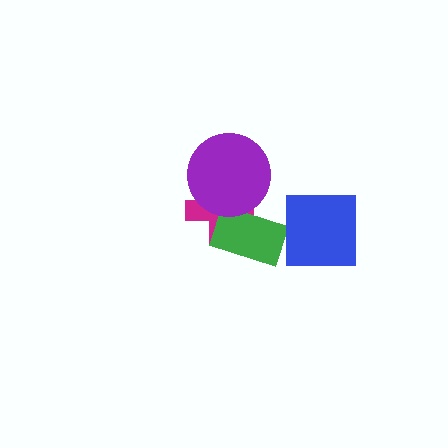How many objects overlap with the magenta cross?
2 objects overlap with the magenta cross.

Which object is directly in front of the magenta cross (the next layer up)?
The green rectangle is directly in front of the magenta cross.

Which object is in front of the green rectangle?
The purple circle is in front of the green rectangle.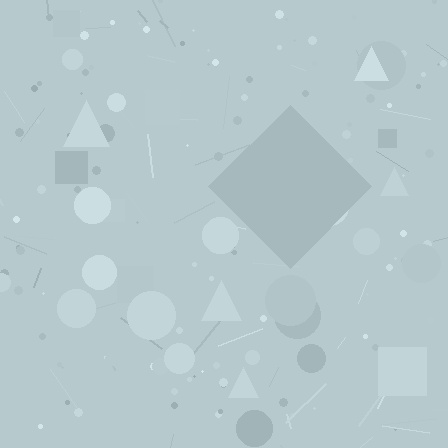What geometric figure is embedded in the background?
A diamond is embedded in the background.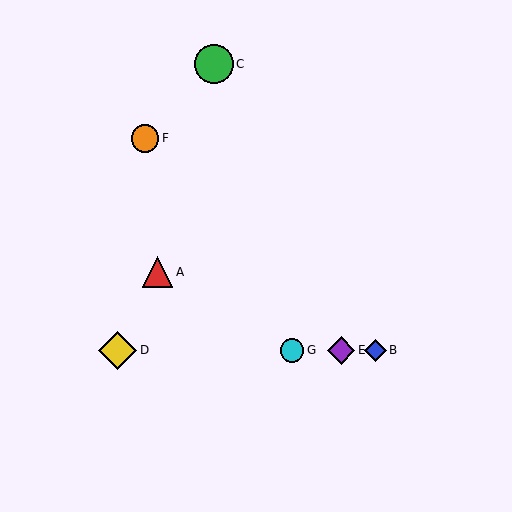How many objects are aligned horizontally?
4 objects (B, D, E, G) are aligned horizontally.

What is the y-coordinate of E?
Object E is at y≈350.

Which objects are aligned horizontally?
Objects B, D, E, G are aligned horizontally.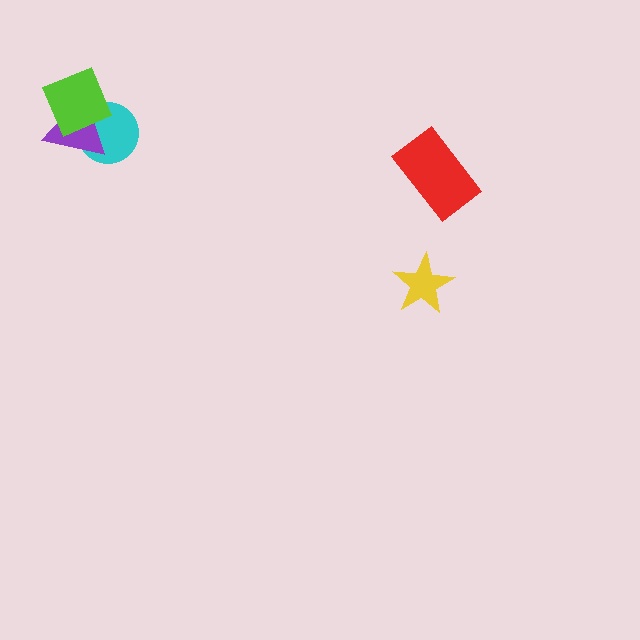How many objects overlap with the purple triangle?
2 objects overlap with the purple triangle.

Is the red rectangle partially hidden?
No, no other shape covers it.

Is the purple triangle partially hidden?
Yes, it is partially covered by another shape.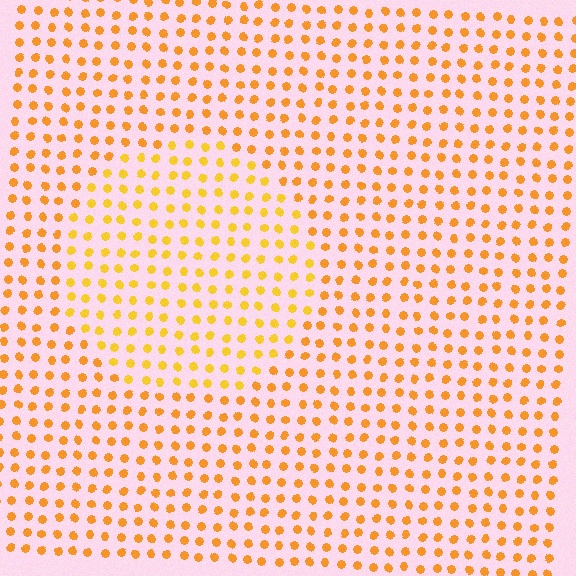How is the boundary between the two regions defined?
The boundary is defined purely by a slight shift in hue (about 17 degrees). Spacing, size, and orientation are identical on both sides.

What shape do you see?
I see a circle.